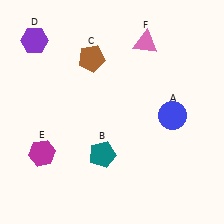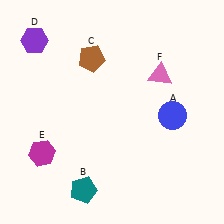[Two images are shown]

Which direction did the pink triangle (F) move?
The pink triangle (F) moved down.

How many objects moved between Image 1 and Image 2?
2 objects moved between the two images.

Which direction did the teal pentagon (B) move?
The teal pentagon (B) moved down.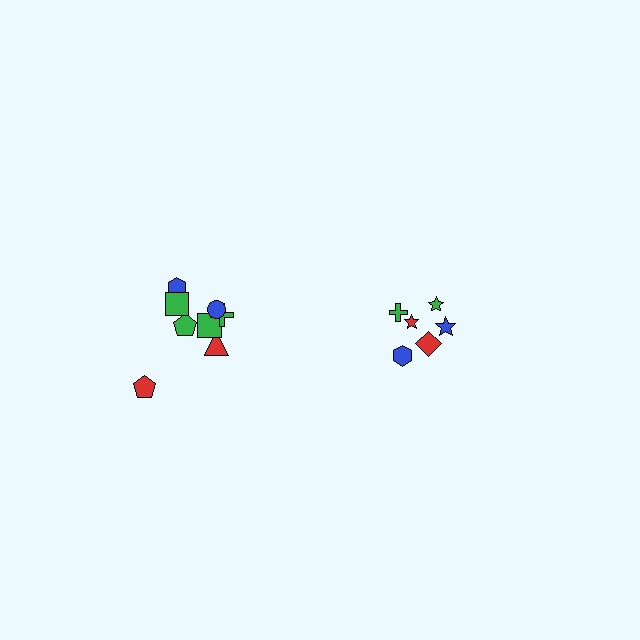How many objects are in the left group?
There are 8 objects.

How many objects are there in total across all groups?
There are 14 objects.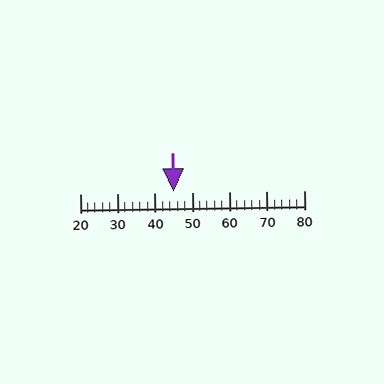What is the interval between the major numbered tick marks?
The major tick marks are spaced 10 units apart.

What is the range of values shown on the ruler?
The ruler shows values from 20 to 80.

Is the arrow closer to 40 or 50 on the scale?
The arrow is closer to 50.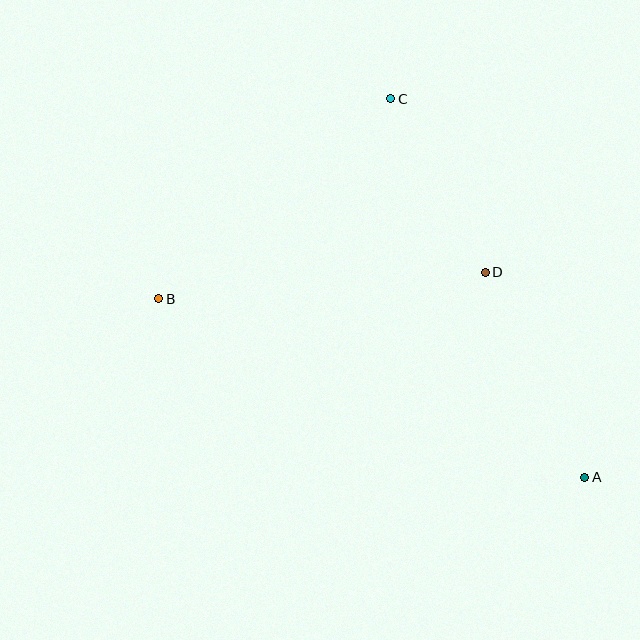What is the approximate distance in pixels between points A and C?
The distance between A and C is approximately 426 pixels.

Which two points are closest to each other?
Points C and D are closest to each other.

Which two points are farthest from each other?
Points A and B are farthest from each other.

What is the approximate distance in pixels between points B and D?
The distance between B and D is approximately 328 pixels.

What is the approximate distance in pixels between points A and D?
The distance between A and D is approximately 228 pixels.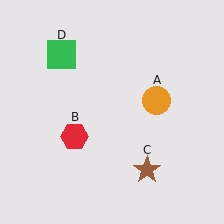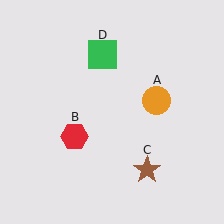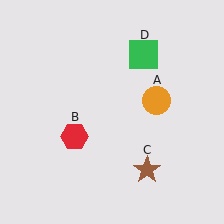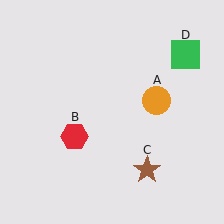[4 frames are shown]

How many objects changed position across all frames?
1 object changed position: green square (object D).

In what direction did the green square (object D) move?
The green square (object D) moved right.